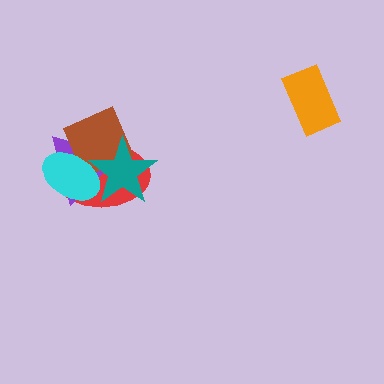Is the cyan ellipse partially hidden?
Yes, it is partially covered by another shape.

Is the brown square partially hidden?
Yes, it is partially covered by another shape.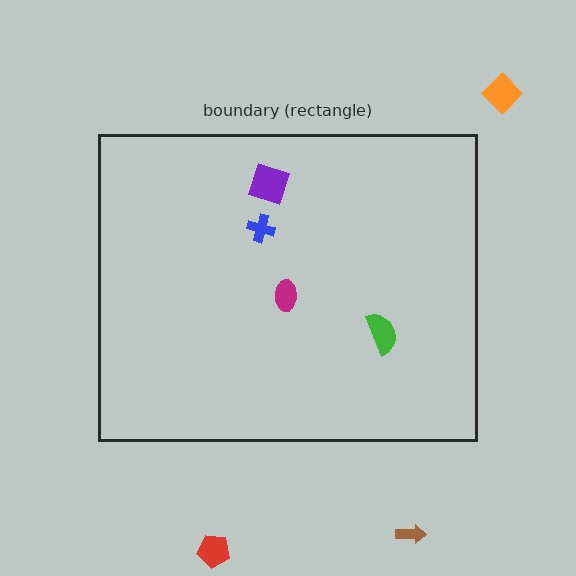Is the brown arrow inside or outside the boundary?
Outside.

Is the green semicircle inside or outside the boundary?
Inside.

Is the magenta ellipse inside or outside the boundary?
Inside.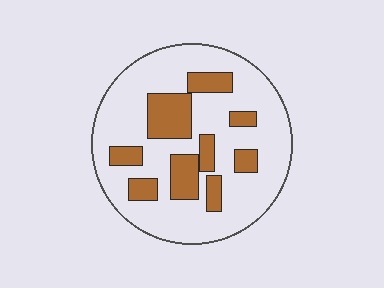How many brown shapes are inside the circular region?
9.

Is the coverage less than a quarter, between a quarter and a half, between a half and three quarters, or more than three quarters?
Less than a quarter.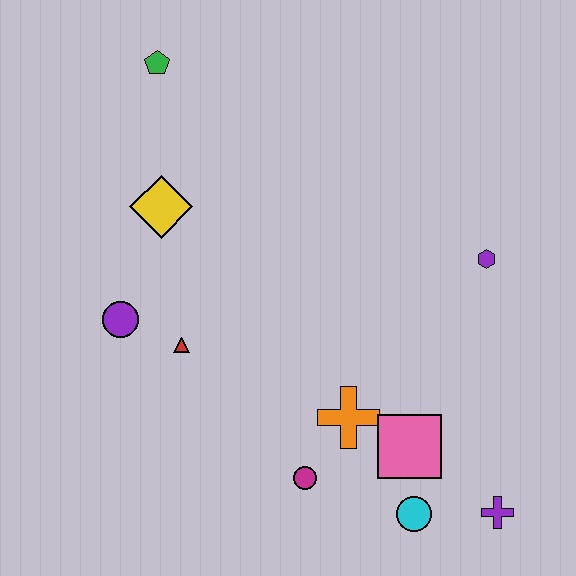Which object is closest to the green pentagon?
The yellow diamond is closest to the green pentagon.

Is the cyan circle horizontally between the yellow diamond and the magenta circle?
No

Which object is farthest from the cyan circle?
The green pentagon is farthest from the cyan circle.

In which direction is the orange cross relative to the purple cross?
The orange cross is to the left of the purple cross.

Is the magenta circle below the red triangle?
Yes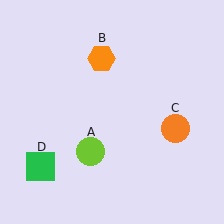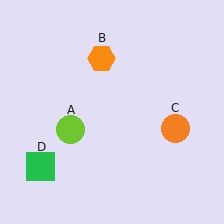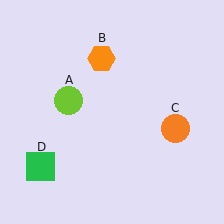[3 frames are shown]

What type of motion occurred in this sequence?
The lime circle (object A) rotated clockwise around the center of the scene.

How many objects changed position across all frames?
1 object changed position: lime circle (object A).